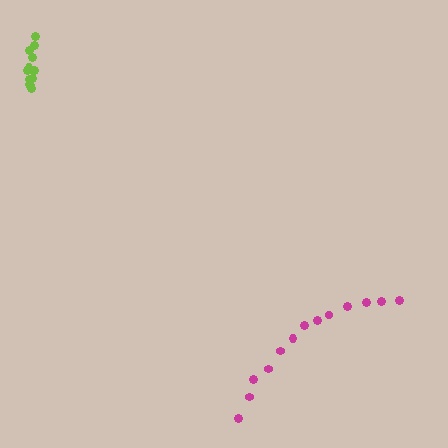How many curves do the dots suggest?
There are 2 distinct paths.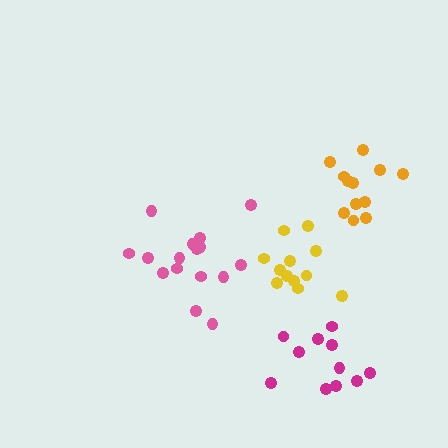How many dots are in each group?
Group 1: 13 dots, Group 2: 12 dots, Group 3: 11 dots, Group 4: 16 dots (52 total).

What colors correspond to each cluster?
The clusters are colored: orange, yellow, magenta, pink.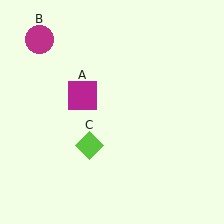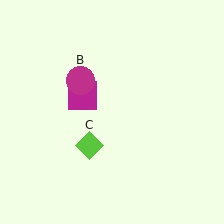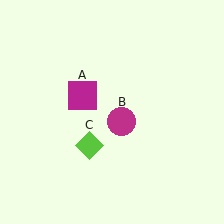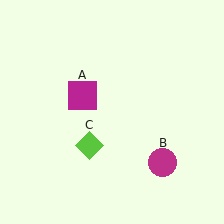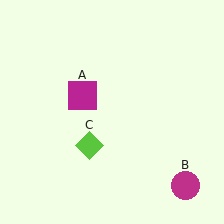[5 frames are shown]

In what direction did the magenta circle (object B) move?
The magenta circle (object B) moved down and to the right.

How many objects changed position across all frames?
1 object changed position: magenta circle (object B).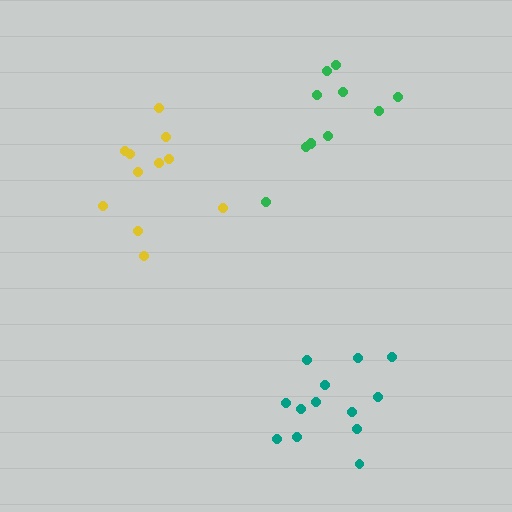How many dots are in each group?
Group 1: 11 dots, Group 2: 11 dots, Group 3: 13 dots (35 total).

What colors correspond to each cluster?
The clusters are colored: yellow, green, teal.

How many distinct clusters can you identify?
There are 3 distinct clusters.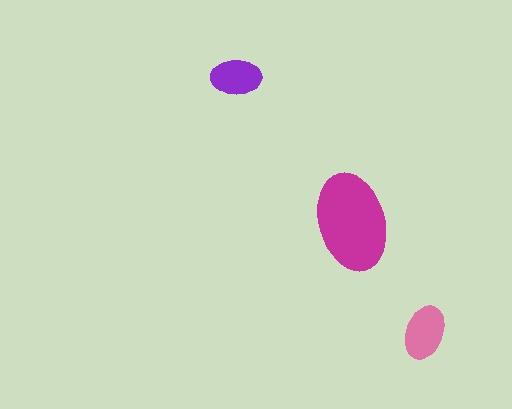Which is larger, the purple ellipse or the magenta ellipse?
The magenta one.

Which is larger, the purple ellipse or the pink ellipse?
The pink one.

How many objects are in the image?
There are 3 objects in the image.